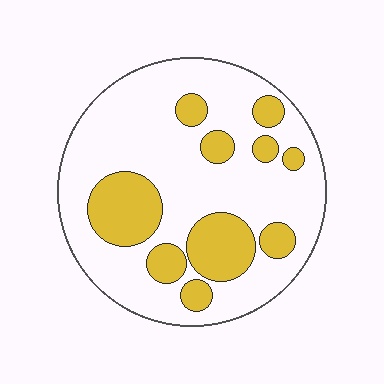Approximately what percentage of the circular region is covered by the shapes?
Approximately 25%.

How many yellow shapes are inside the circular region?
10.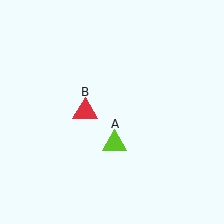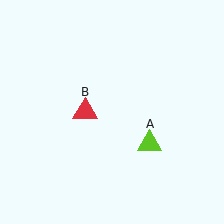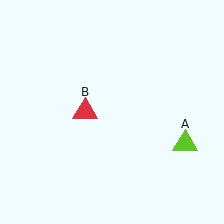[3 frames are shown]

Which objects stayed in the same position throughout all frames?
Red triangle (object B) remained stationary.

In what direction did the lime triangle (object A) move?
The lime triangle (object A) moved right.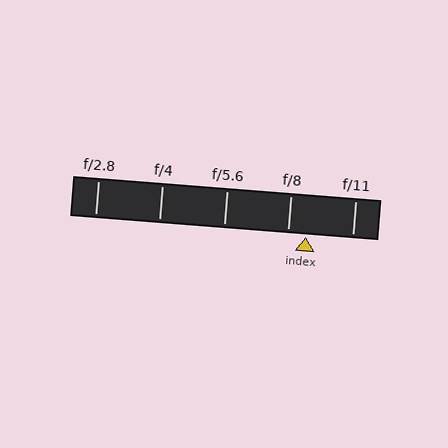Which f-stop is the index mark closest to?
The index mark is closest to f/8.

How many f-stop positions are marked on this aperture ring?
There are 5 f-stop positions marked.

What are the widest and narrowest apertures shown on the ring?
The widest aperture shown is f/2.8 and the narrowest is f/11.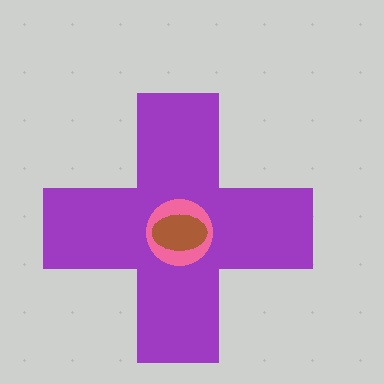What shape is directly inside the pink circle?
The brown ellipse.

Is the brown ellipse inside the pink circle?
Yes.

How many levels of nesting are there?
3.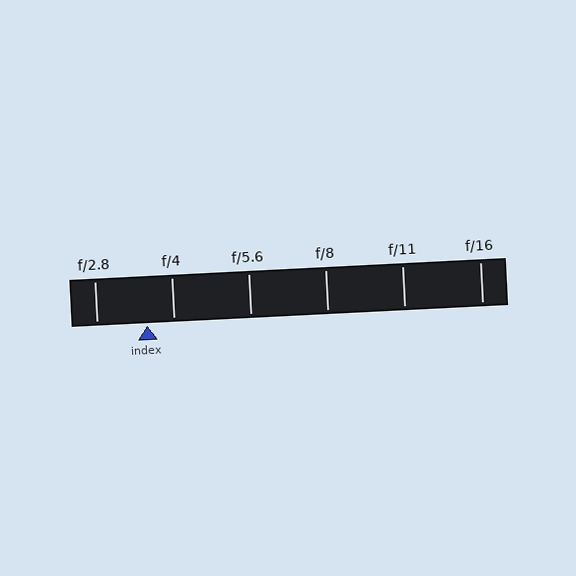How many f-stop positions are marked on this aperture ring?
There are 6 f-stop positions marked.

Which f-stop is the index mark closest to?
The index mark is closest to f/4.